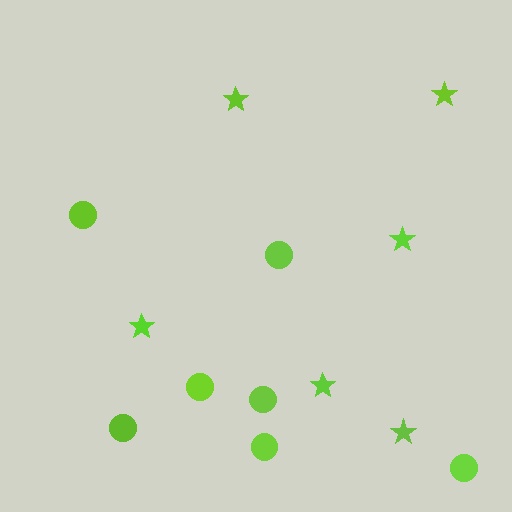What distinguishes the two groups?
There are 2 groups: one group of stars (6) and one group of circles (7).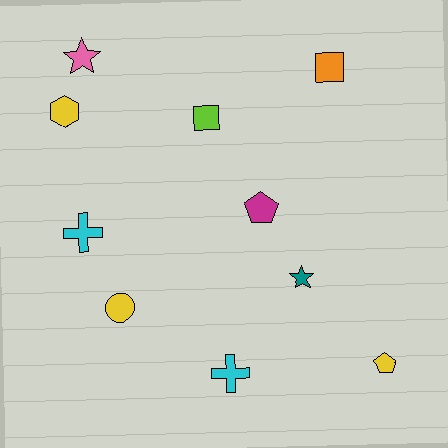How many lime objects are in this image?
There is 1 lime object.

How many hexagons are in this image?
There is 1 hexagon.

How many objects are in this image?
There are 10 objects.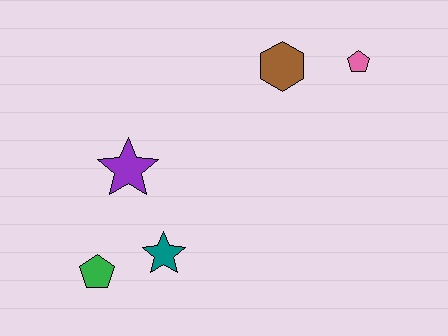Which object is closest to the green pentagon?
The teal star is closest to the green pentagon.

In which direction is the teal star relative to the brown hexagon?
The teal star is below the brown hexagon.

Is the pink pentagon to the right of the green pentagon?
Yes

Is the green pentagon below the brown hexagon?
Yes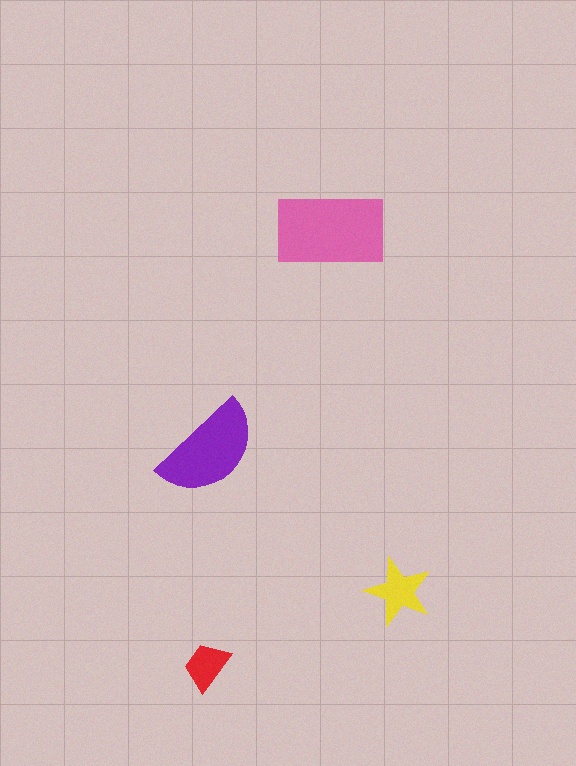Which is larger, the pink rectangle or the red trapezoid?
The pink rectangle.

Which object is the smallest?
The red trapezoid.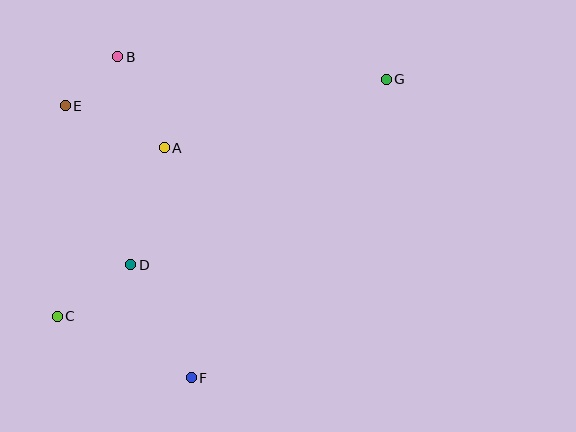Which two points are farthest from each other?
Points C and G are farthest from each other.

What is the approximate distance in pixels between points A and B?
The distance between A and B is approximately 102 pixels.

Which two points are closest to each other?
Points B and E are closest to each other.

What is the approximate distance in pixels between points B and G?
The distance between B and G is approximately 270 pixels.